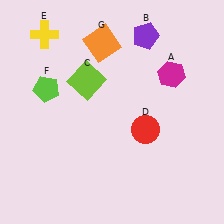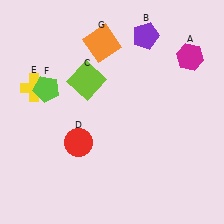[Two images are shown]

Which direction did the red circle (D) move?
The red circle (D) moved left.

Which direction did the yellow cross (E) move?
The yellow cross (E) moved down.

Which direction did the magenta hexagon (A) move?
The magenta hexagon (A) moved right.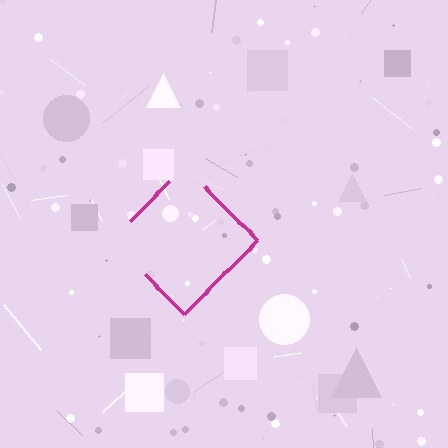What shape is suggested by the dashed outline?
The dashed outline suggests a diamond.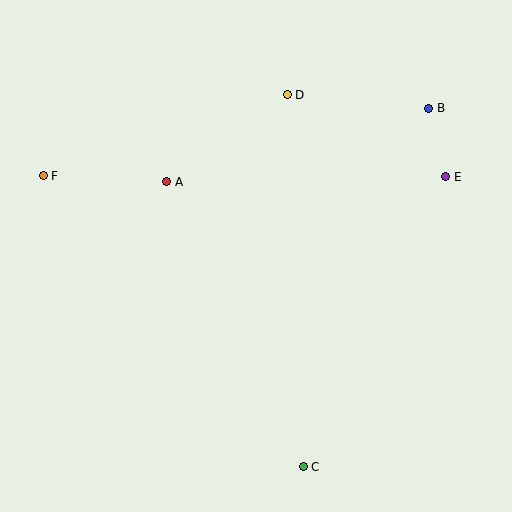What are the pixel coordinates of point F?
Point F is at (43, 176).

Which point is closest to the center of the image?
Point A at (167, 182) is closest to the center.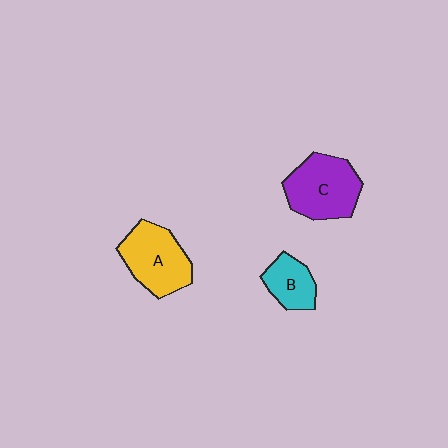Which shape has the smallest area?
Shape B (cyan).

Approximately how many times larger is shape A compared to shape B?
Approximately 1.7 times.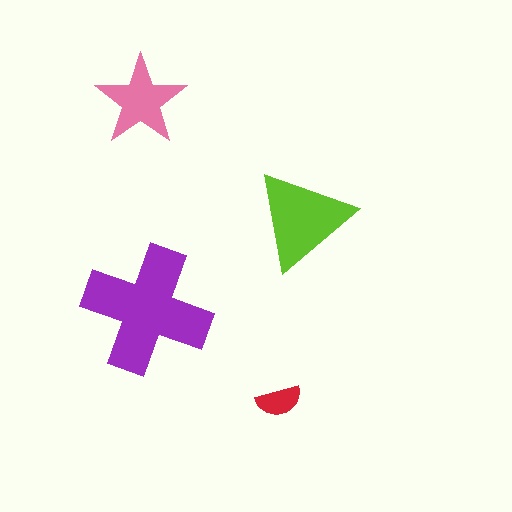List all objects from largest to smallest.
The purple cross, the lime triangle, the pink star, the red semicircle.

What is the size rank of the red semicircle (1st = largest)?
4th.